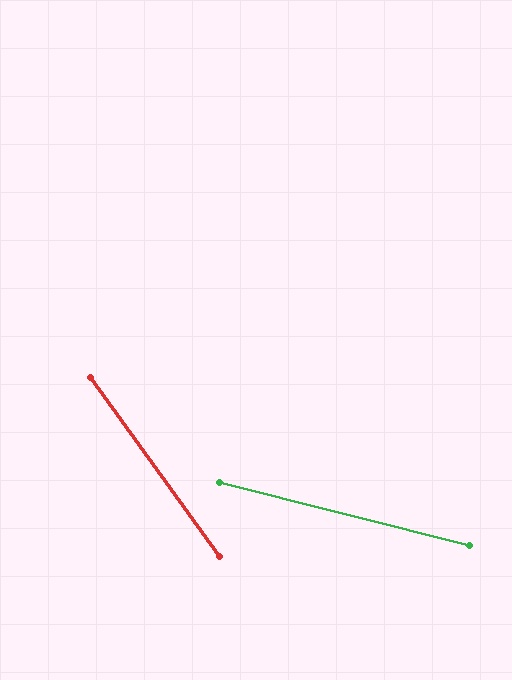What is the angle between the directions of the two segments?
Approximately 40 degrees.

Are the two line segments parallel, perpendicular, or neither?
Neither parallel nor perpendicular — they differ by about 40°.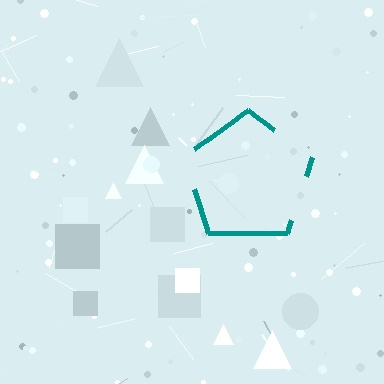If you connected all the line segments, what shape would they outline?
They would outline a pentagon.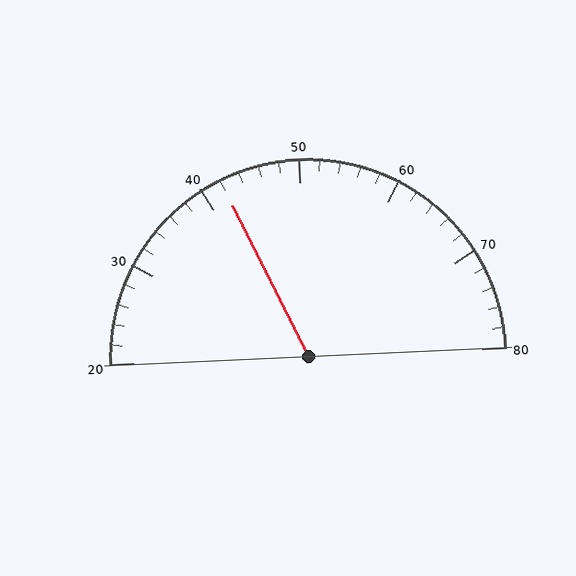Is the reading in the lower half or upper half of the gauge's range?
The reading is in the lower half of the range (20 to 80).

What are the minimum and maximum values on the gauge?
The gauge ranges from 20 to 80.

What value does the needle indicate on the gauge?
The needle indicates approximately 42.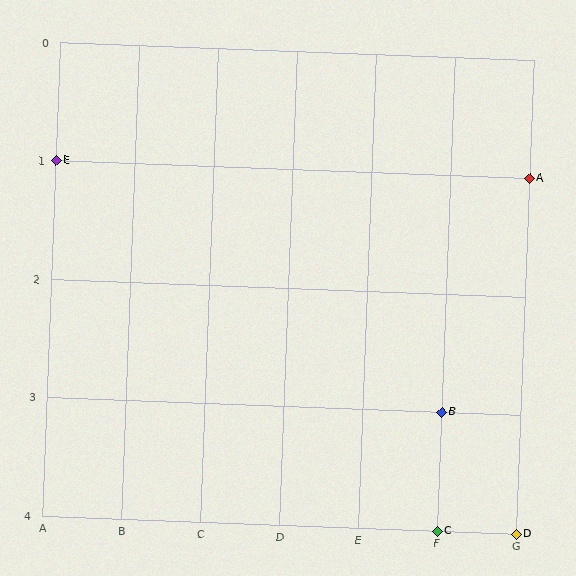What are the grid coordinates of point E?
Point E is at grid coordinates (A, 1).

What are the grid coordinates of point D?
Point D is at grid coordinates (G, 4).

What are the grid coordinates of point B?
Point B is at grid coordinates (F, 3).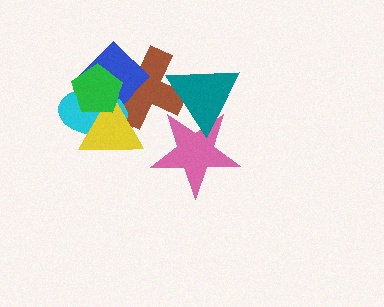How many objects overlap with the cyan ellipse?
4 objects overlap with the cyan ellipse.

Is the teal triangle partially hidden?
No, no other shape covers it.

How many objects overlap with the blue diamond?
4 objects overlap with the blue diamond.